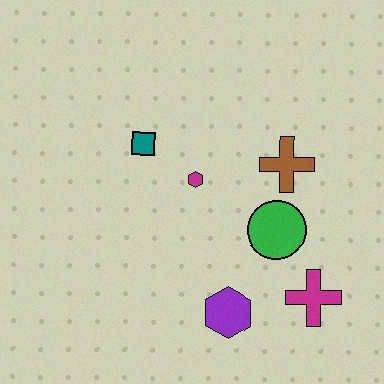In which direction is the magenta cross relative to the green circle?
The magenta cross is below the green circle.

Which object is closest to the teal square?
The magenta hexagon is closest to the teal square.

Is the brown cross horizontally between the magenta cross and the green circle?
Yes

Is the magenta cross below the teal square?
Yes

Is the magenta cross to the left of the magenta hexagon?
No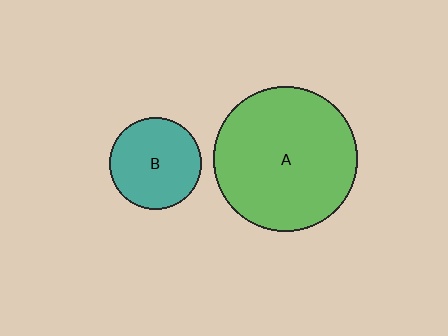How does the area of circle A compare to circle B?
Approximately 2.5 times.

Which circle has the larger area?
Circle A (green).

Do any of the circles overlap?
No, none of the circles overlap.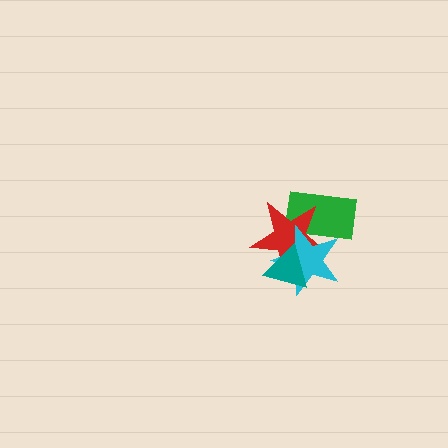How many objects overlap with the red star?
3 objects overlap with the red star.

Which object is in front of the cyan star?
The teal triangle is in front of the cyan star.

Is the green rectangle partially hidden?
Yes, it is partially covered by another shape.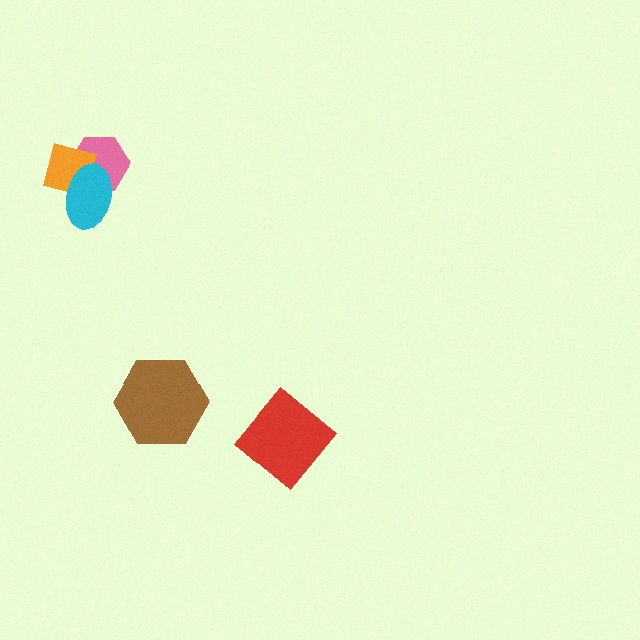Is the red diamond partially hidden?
No, no other shape covers it.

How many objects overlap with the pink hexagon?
2 objects overlap with the pink hexagon.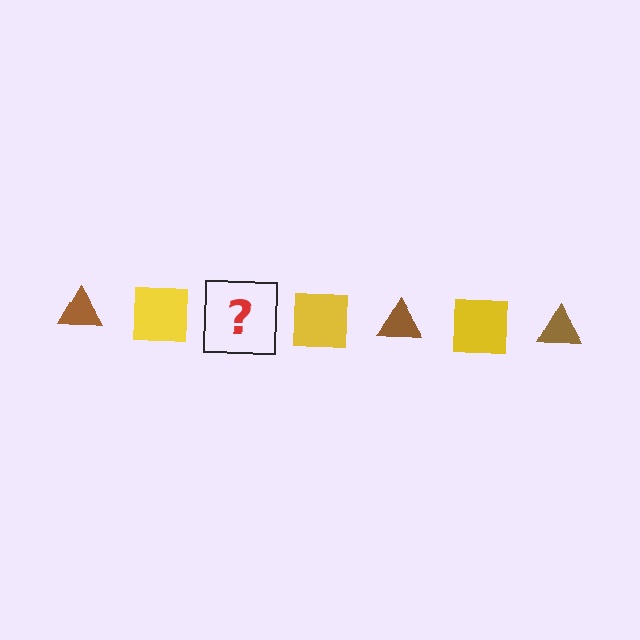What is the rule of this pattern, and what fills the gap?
The rule is that the pattern alternates between brown triangle and yellow square. The gap should be filled with a brown triangle.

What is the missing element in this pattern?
The missing element is a brown triangle.